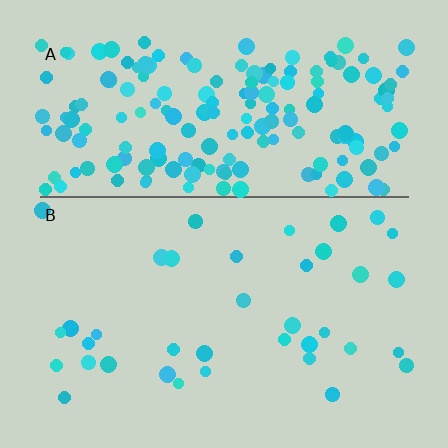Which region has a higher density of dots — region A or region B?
A (the top).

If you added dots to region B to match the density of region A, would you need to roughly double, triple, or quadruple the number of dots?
Approximately quadruple.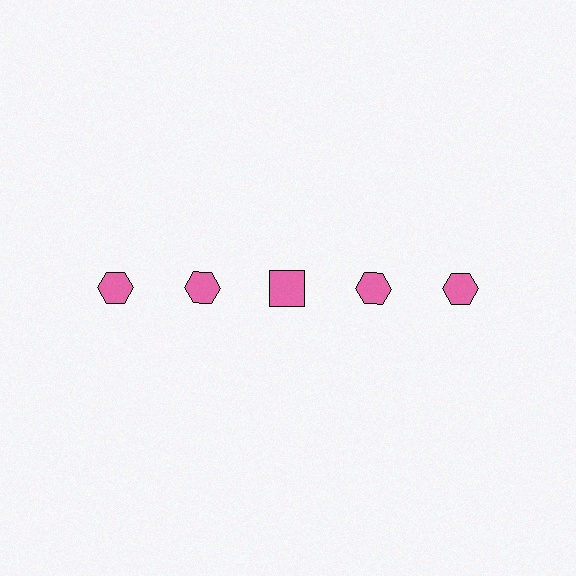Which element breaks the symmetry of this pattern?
The pink square in the top row, center column breaks the symmetry. All other shapes are pink hexagons.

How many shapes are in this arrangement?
There are 5 shapes arranged in a grid pattern.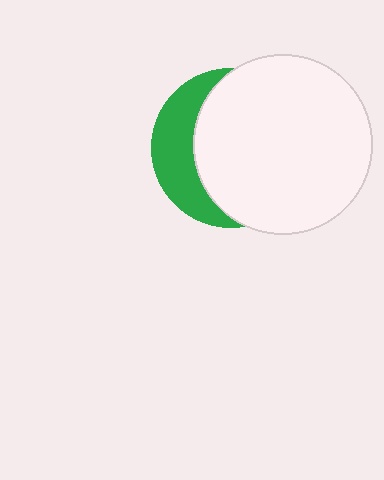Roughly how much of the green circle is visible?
A small part of it is visible (roughly 31%).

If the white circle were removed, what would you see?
You would see the complete green circle.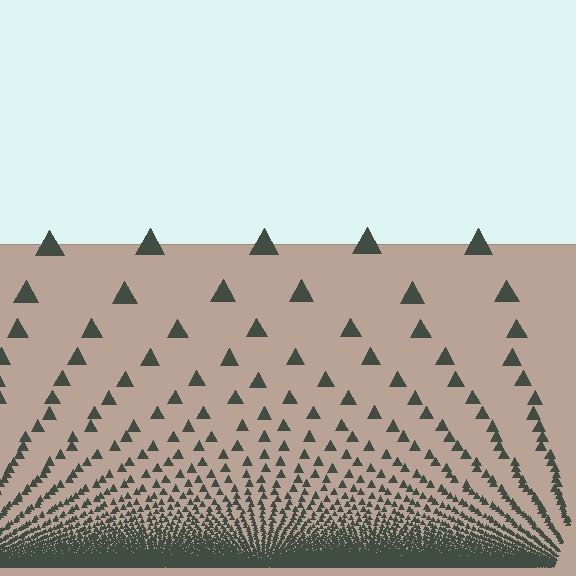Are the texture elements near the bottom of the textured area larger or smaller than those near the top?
Smaller. The gradient is inverted — elements near the bottom are smaller and denser.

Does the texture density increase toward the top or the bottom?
Density increases toward the bottom.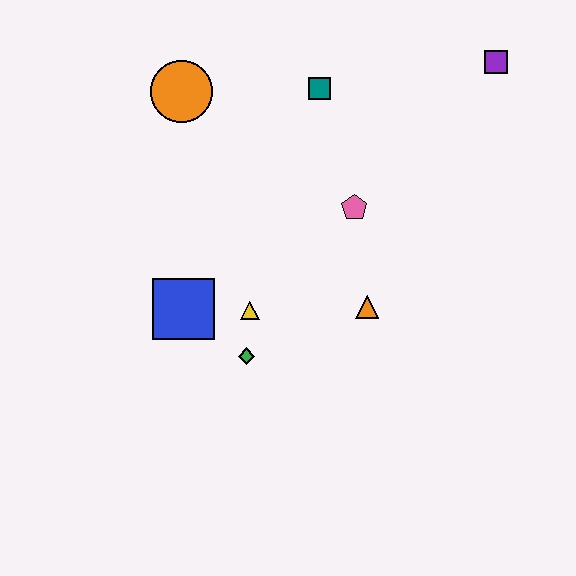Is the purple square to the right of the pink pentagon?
Yes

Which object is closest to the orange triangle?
The pink pentagon is closest to the orange triangle.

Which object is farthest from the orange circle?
The purple square is farthest from the orange circle.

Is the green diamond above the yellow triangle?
No